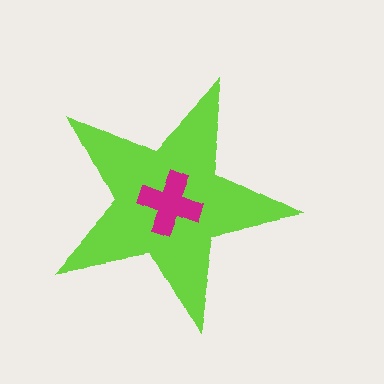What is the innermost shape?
The magenta cross.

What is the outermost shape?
The lime star.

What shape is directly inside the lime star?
The magenta cross.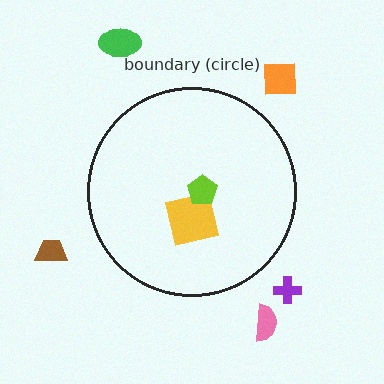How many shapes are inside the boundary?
2 inside, 5 outside.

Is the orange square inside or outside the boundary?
Outside.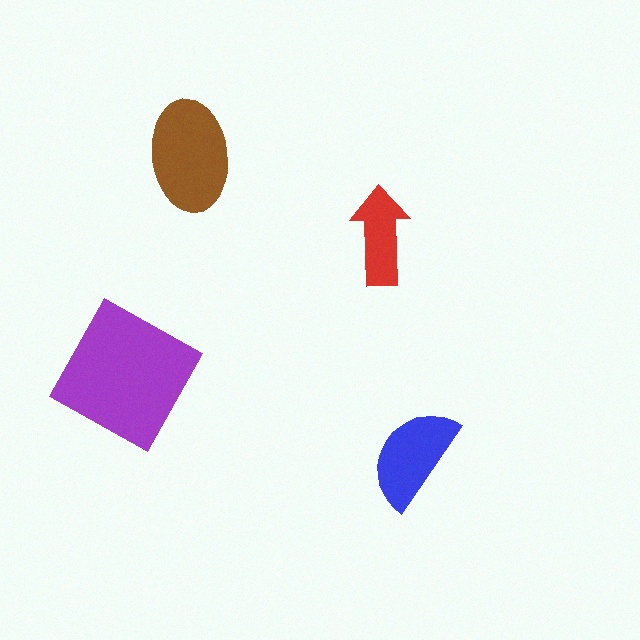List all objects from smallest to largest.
The red arrow, the blue semicircle, the brown ellipse, the purple square.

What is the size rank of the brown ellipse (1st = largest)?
2nd.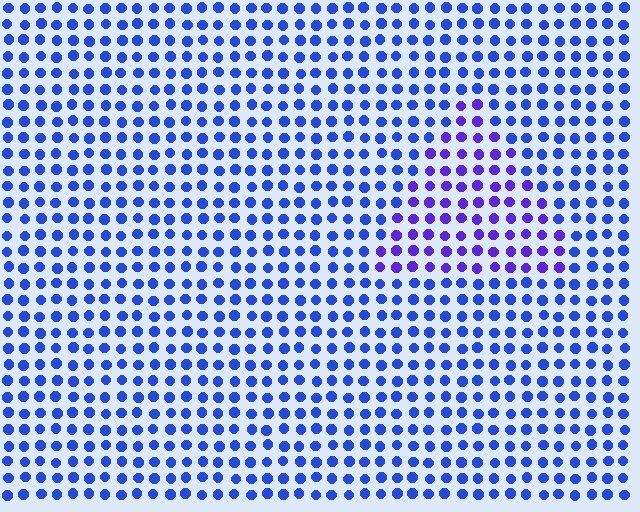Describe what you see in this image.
The image is filled with small blue elements in a uniform arrangement. A triangle-shaped region is visible where the elements are tinted to a slightly different hue, forming a subtle color boundary.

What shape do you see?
I see a triangle.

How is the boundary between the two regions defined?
The boundary is defined purely by a slight shift in hue (about 33 degrees). Spacing, size, and orientation are identical on both sides.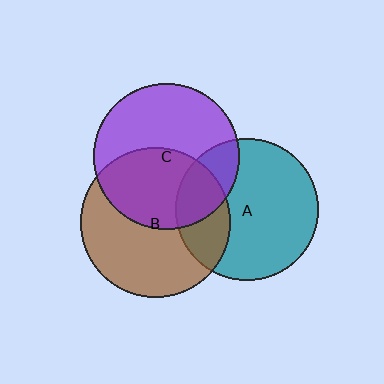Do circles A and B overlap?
Yes.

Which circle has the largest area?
Circle B (brown).